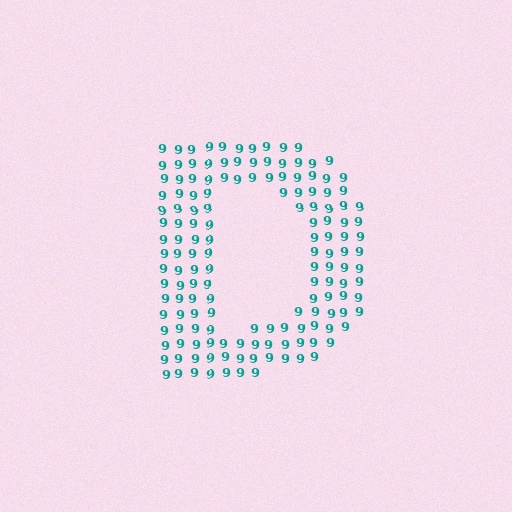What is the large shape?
The large shape is the letter D.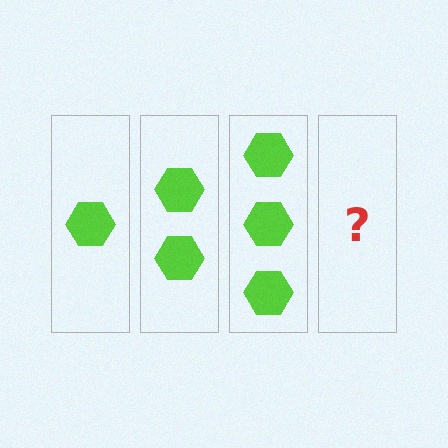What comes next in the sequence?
The next element should be 4 hexagons.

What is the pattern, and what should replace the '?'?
The pattern is that each step adds one more hexagon. The '?' should be 4 hexagons.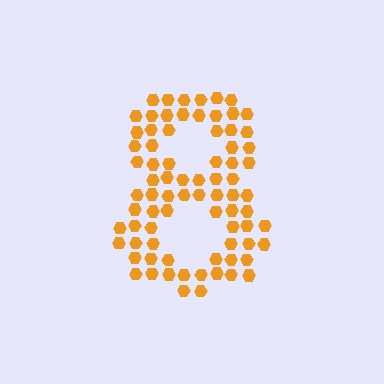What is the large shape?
The large shape is the digit 8.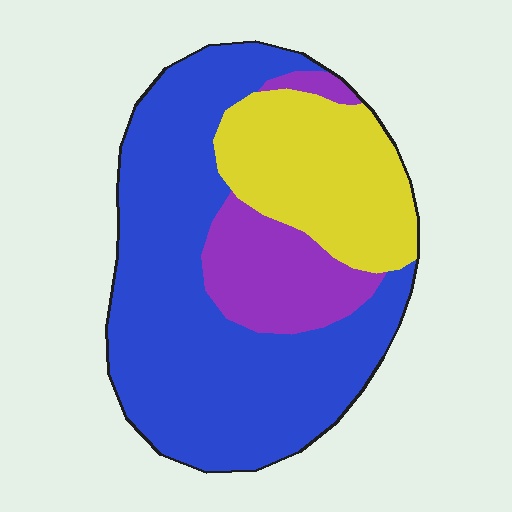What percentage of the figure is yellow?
Yellow covers roughly 25% of the figure.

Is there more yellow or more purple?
Yellow.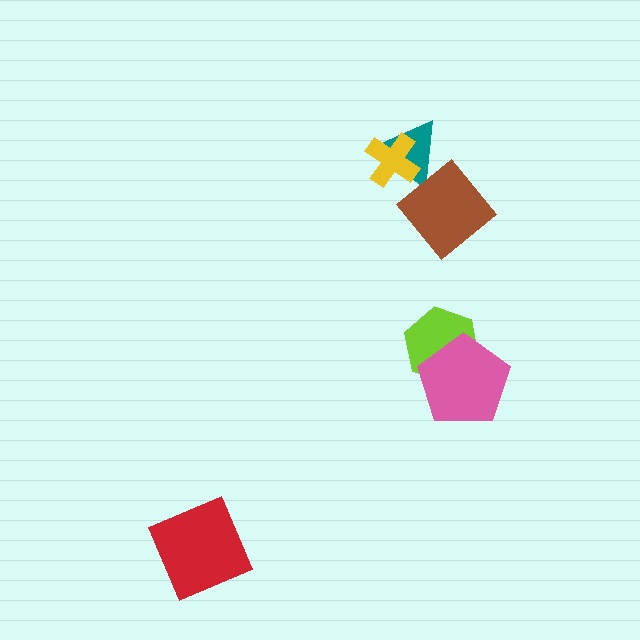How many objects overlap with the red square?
0 objects overlap with the red square.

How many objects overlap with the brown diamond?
0 objects overlap with the brown diamond.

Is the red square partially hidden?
No, no other shape covers it.